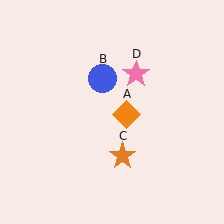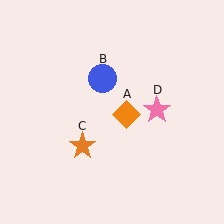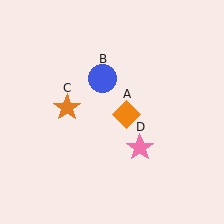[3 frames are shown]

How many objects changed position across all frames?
2 objects changed position: orange star (object C), pink star (object D).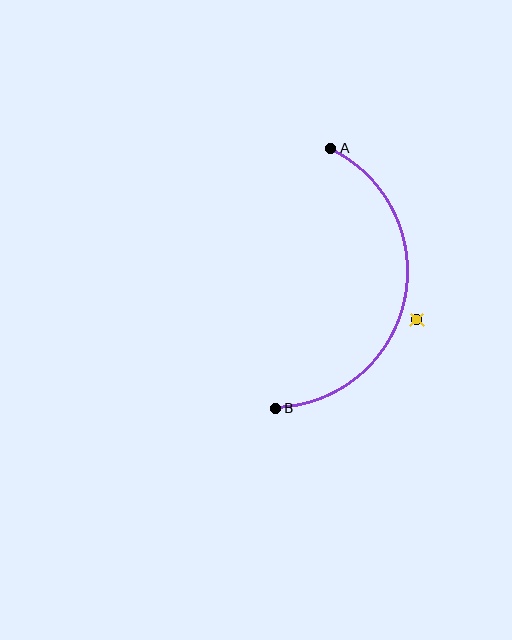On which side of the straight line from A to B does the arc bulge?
The arc bulges to the right of the straight line connecting A and B.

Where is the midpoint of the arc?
The arc midpoint is the point on the curve farthest from the straight line joining A and B. It sits to the right of that line.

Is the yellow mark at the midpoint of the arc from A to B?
No — the yellow mark does not lie on the arc at all. It sits slightly outside the curve.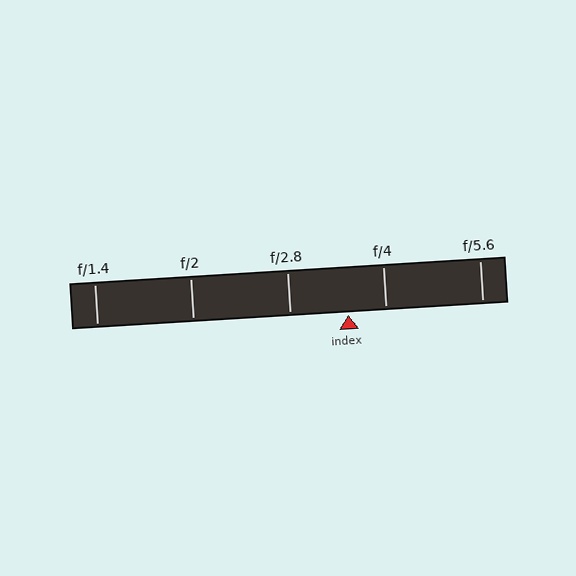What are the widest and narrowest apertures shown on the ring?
The widest aperture shown is f/1.4 and the narrowest is f/5.6.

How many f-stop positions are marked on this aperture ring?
There are 5 f-stop positions marked.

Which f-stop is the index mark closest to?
The index mark is closest to f/4.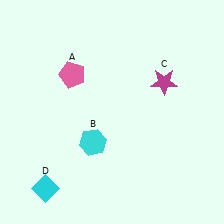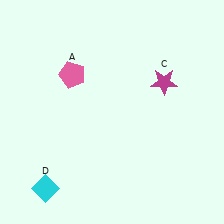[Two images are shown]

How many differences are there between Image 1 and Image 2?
There is 1 difference between the two images.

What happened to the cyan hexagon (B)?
The cyan hexagon (B) was removed in Image 2. It was in the bottom-left area of Image 1.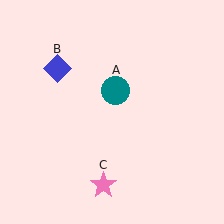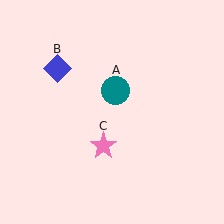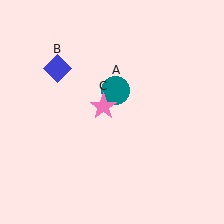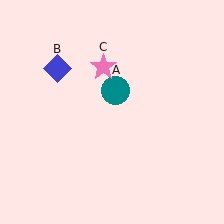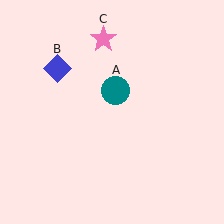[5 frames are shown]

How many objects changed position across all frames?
1 object changed position: pink star (object C).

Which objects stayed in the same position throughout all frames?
Teal circle (object A) and blue diamond (object B) remained stationary.